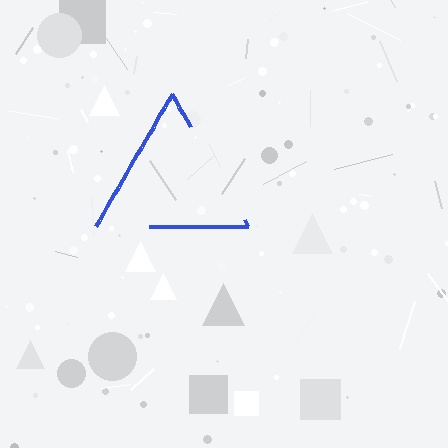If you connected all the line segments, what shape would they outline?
They would outline a triangle.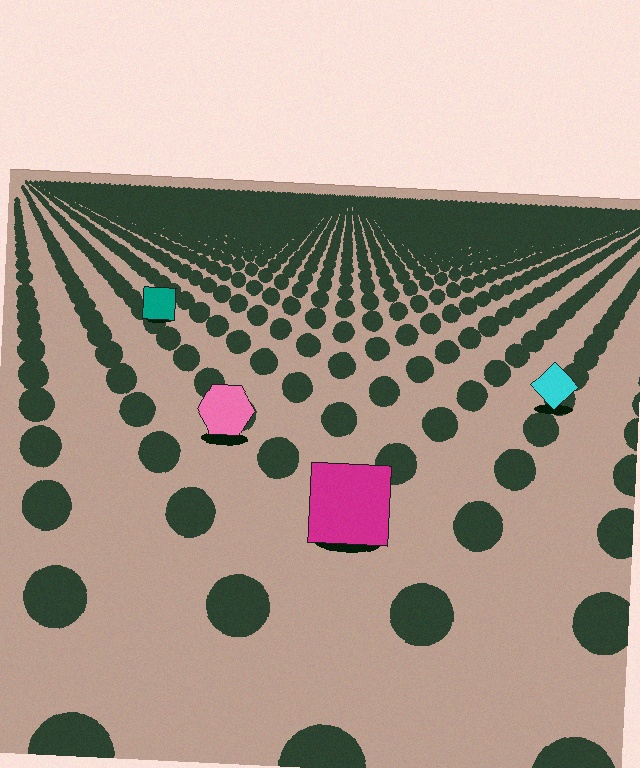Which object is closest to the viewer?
The magenta square is closest. The texture marks near it are larger and more spread out.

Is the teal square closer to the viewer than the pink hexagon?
No. The pink hexagon is closer — you can tell from the texture gradient: the ground texture is coarser near it.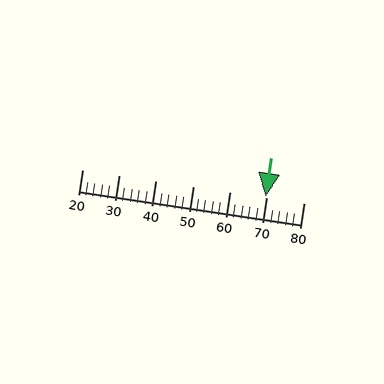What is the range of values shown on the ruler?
The ruler shows values from 20 to 80.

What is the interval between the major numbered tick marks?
The major tick marks are spaced 10 units apart.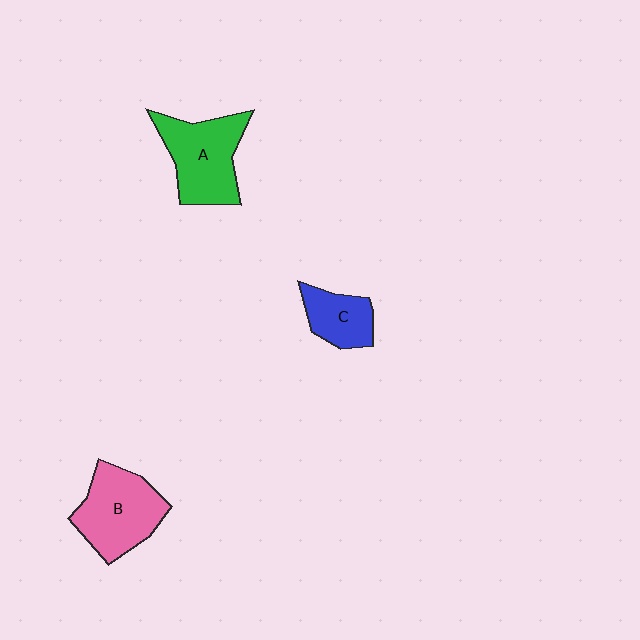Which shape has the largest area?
Shape A (green).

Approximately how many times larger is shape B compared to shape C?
Approximately 1.8 times.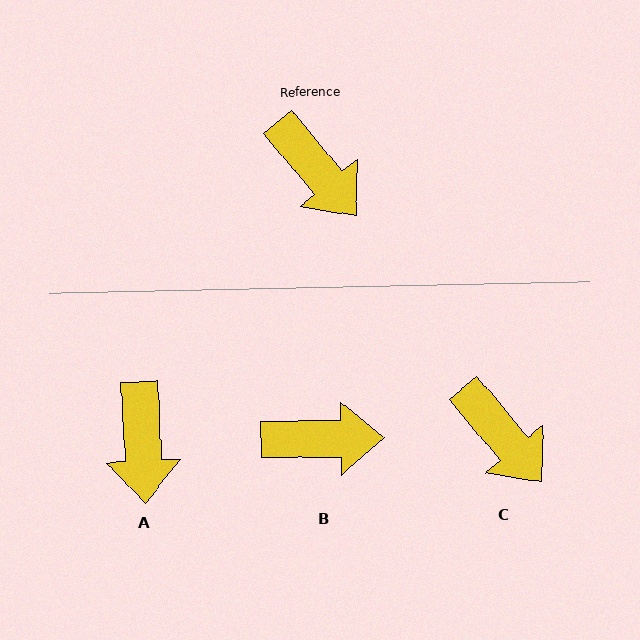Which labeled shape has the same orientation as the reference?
C.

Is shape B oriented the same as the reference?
No, it is off by about 51 degrees.